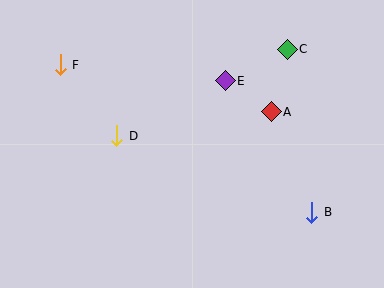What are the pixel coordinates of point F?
Point F is at (60, 65).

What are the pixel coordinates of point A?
Point A is at (271, 112).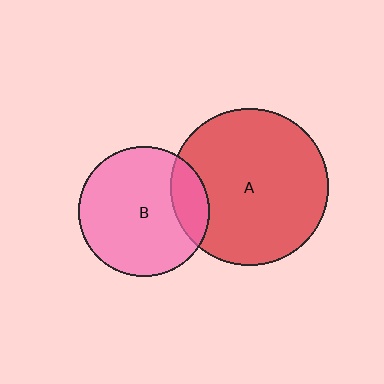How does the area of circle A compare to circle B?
Approximately 1.5 times.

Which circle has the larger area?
Circle A (red).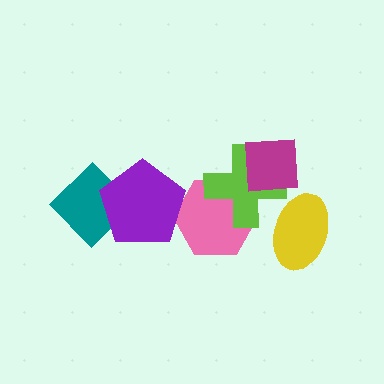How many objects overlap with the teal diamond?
1 object overlaps with the teal diamond.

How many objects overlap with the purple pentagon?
2 objects overlap with the purple pentagon.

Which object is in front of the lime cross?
The magenta square is in front of the lime cross.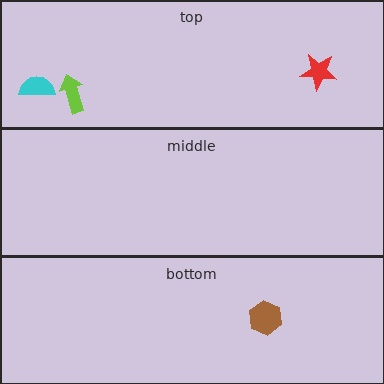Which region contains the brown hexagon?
The bottom region.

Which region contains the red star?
The top region.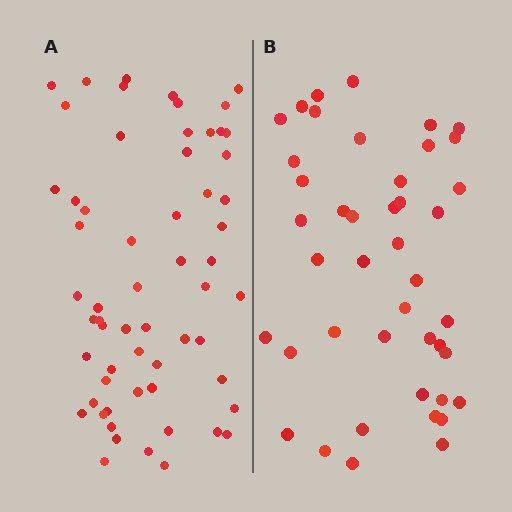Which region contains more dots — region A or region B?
Region A (the left region) has more dots.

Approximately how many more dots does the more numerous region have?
Region A has approximately 15 more dots than region B.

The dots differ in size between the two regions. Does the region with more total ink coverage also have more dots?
No. Region B has more total ink coverage because its dots are larger, but region A actually contains more individual dots. Total area can be misleading — the number of items is what matters here.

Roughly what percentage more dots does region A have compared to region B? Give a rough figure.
About 40% more.